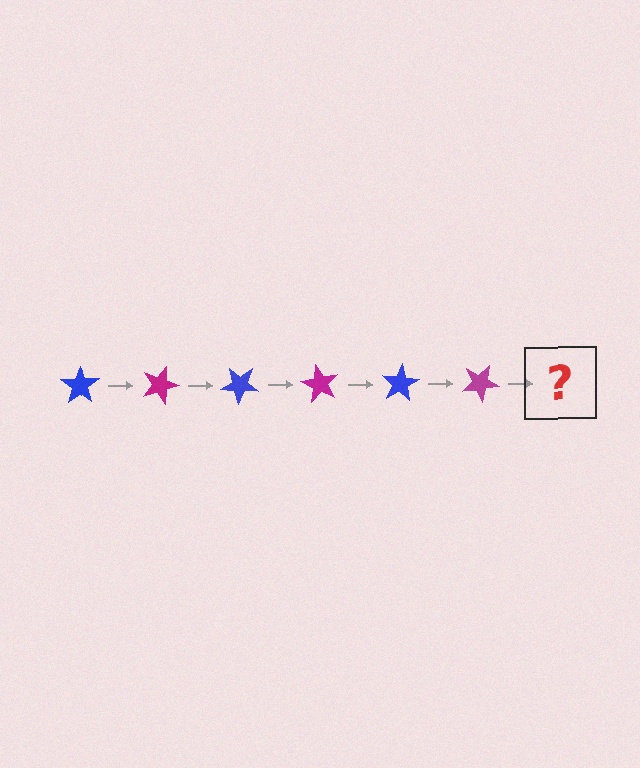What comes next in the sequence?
The next element should be a blue star, rotated 120 degrees from the start.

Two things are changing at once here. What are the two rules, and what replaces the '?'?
The two rules are that it rotates 20 degrees each step and the color cycles through blue and magenta. The '?' should be a blue star, rotated 120 degrees from the start.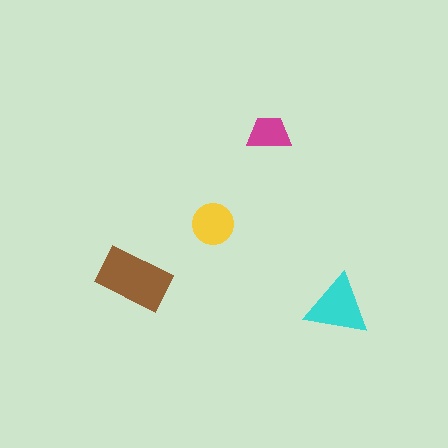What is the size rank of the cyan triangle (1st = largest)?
2nd.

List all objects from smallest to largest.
The magenta trapezoid, the yellow circle, the cyan triangle, the brown rectangle.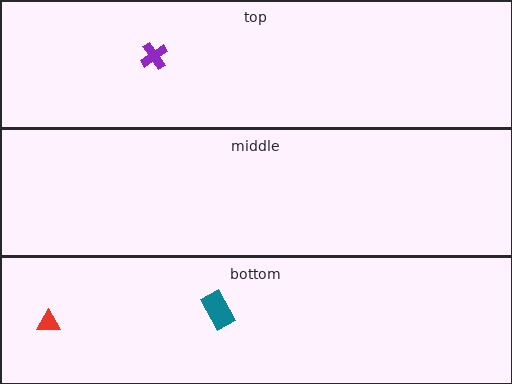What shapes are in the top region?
The purple cross.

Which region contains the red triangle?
The bottom region.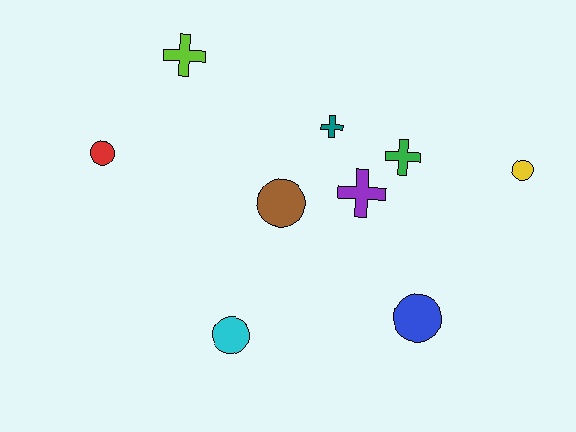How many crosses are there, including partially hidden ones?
There are 4 crosses.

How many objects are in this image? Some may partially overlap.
There are 9 objects.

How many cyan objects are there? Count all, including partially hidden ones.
There is 1 cyan object.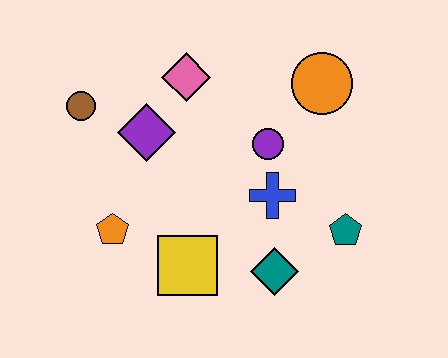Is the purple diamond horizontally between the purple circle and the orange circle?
No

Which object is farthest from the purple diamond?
The teal pentagon is farthest from the purple diamond.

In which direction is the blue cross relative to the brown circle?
The blue cross is to the right of the brown circle.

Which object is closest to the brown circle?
The purple diamond is closest to the brown circle.